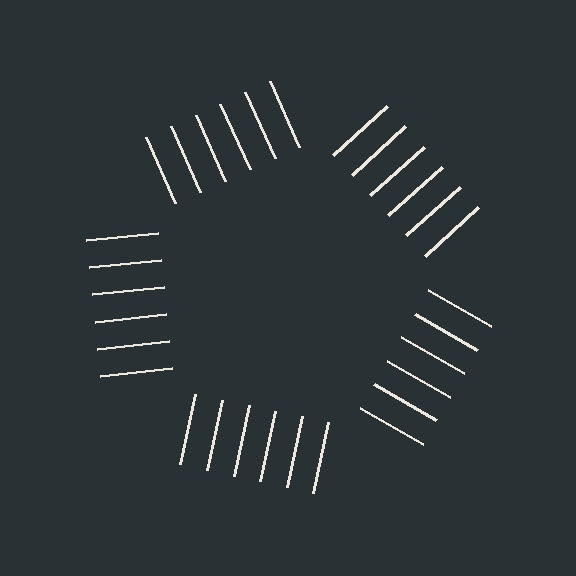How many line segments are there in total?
30 — 6 along each of the 5 edges.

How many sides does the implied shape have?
5 sides — the line-ends trace a pentagon.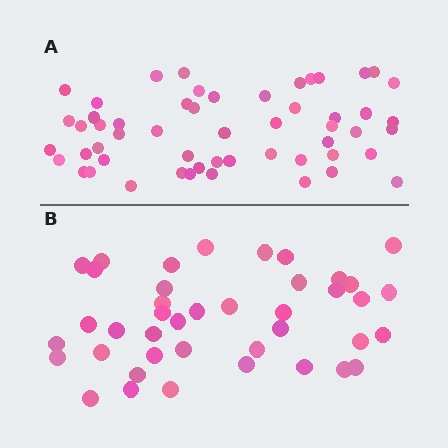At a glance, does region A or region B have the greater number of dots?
Region A (the top region) has more dots.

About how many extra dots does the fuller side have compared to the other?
Region A has approximately 15 more dots than region B.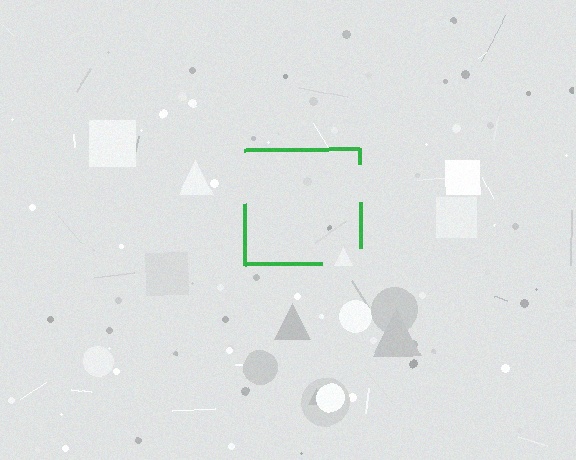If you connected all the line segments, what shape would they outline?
They would outline a square.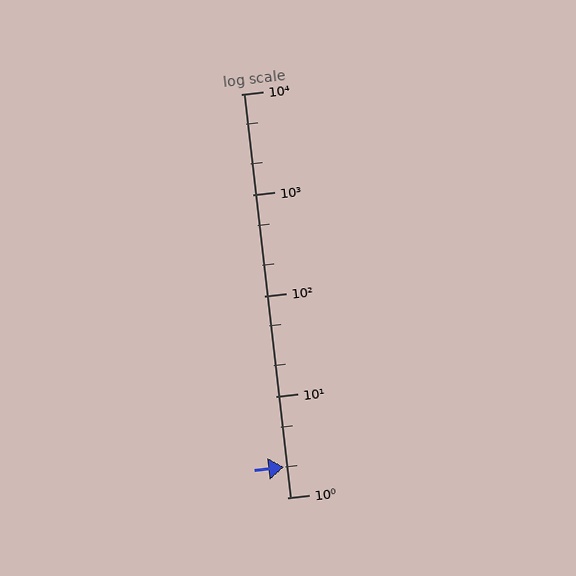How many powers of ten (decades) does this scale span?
The scale spans 4 decades, from 1 to 10000.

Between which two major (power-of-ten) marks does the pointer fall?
The pointer is between 1 and 10.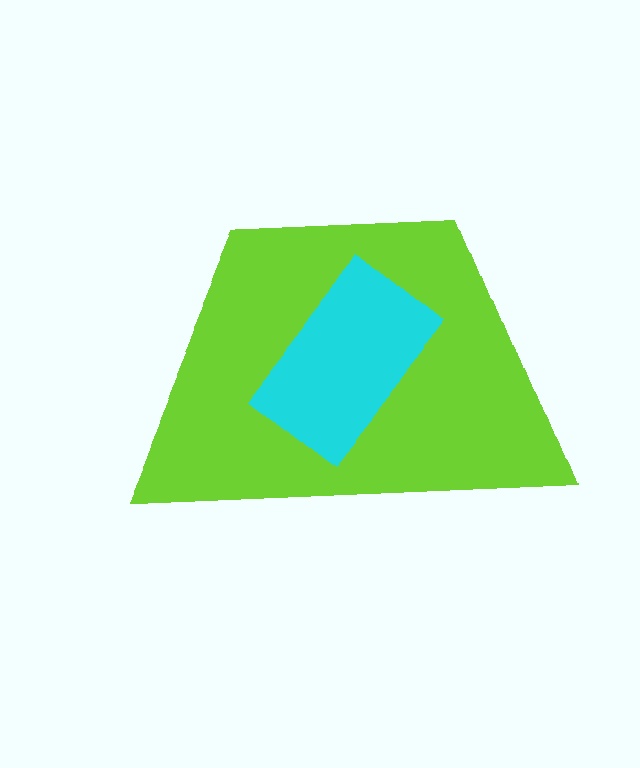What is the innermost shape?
The cyan rectangle.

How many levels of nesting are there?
2.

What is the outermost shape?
The lime trapezoid.